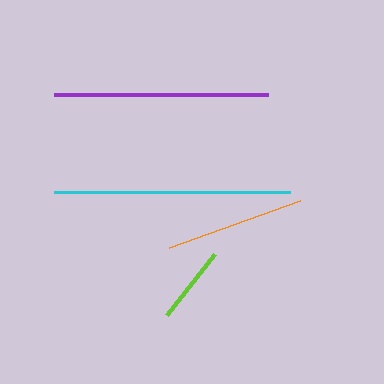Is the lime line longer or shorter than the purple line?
The purple line is longer than the lime line.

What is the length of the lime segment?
The lime segment is approximately 77 pixels long.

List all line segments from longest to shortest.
From longest to shortest: cyan, purple, orange, lime.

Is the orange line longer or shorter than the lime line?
The orange line is longer than the lime line.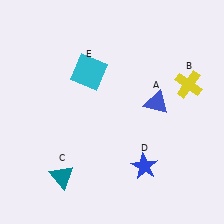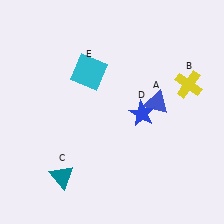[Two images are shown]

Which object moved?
The blue star (D) moved up.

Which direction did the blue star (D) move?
The blue star (D) moved up.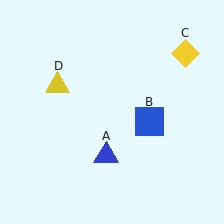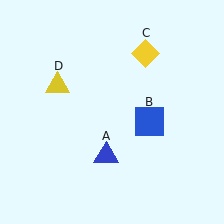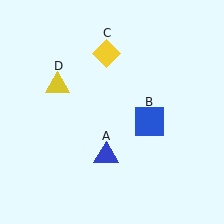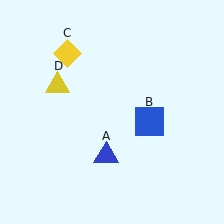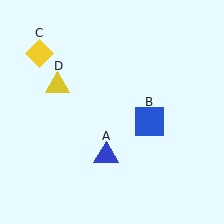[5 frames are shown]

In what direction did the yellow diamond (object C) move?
The yellow diamond (object C) moved left.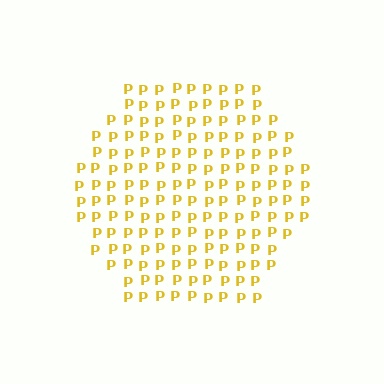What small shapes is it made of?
It is made of small letter P's.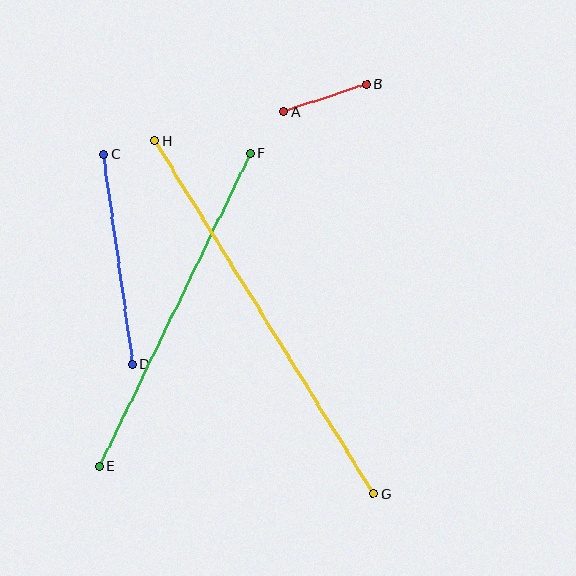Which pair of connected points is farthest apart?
Points G and H are farthest apart.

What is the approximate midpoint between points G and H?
The midpoint is at approximately (264, 317) pixels.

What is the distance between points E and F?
The distance is approximately 348 pixels.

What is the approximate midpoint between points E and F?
The midpoint is at approximately (175, 310) pixels.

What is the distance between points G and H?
The distance is approximately 415 pixels.